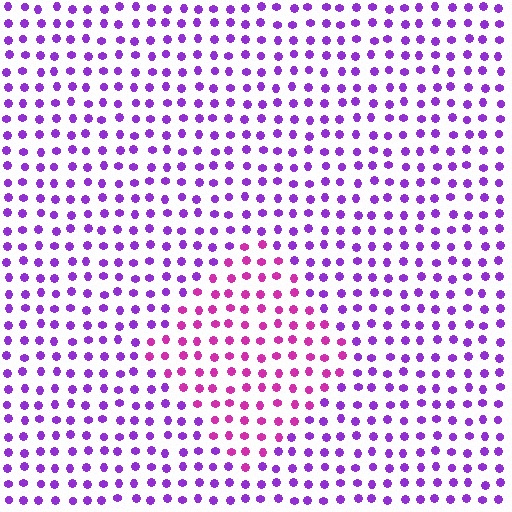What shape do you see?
I see a diamond.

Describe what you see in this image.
The image is filled with small purple elements in a uniform arrangement. A diamond-shaped region is visible where the elements are tinted to a slightly different hue, forming a subtle color boundary.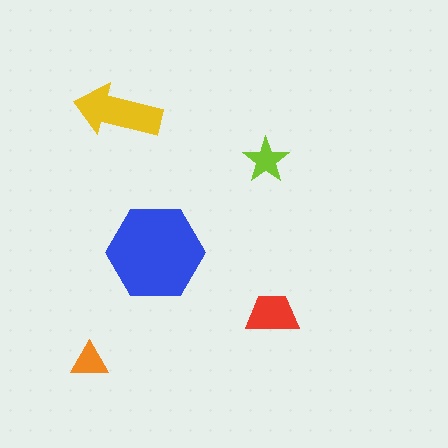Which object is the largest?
The blue hexagon.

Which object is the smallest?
The orange triangle.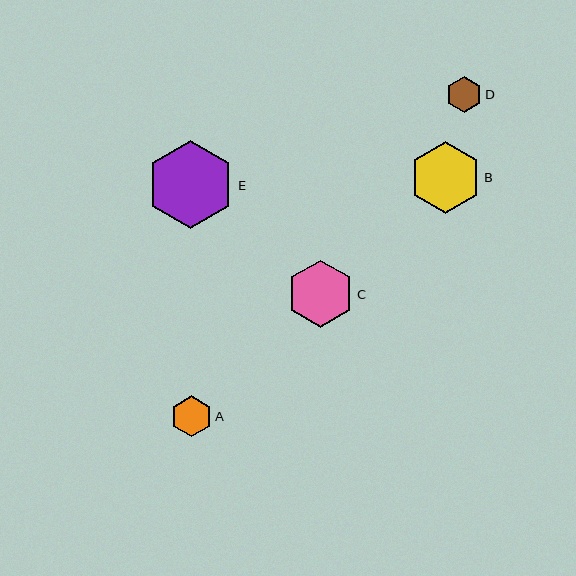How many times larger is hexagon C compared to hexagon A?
Hexagon C is approximately 1.6 times the size of hexagon A.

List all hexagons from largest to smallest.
From largest to smallest: E, B, C, A, D.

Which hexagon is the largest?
Hexagon E is the largest with a size of approximately 88 pixels.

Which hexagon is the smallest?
Hexagon D is the smallest with a size of approximately 36 pixels.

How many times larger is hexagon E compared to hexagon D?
Hexagon E is approximately 2.5 times the size of hexagon D.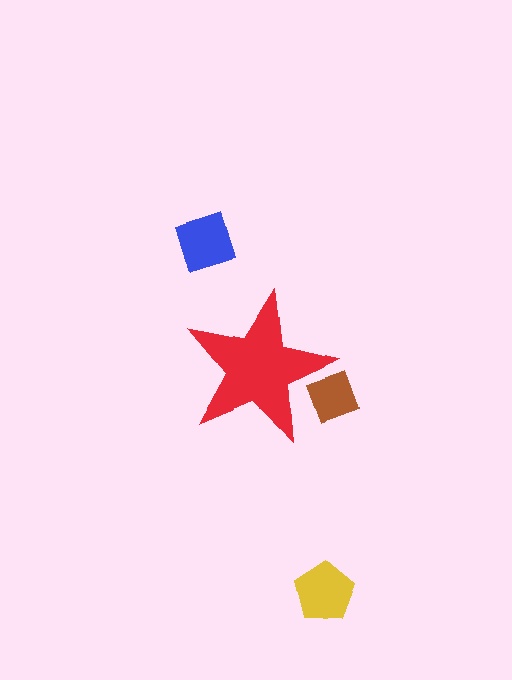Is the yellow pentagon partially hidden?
No, the yellow pentagon is fully visible.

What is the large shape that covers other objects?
A red star.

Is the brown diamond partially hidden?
Yes, the brown diamond is partially hidden behind the red star.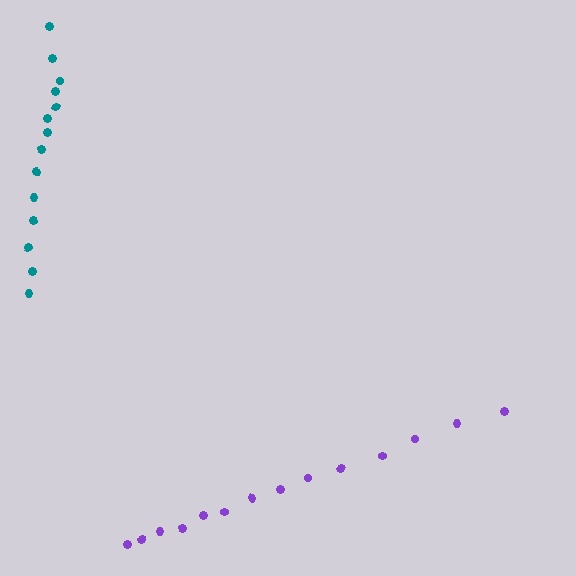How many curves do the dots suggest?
There are 2 distinct paths.